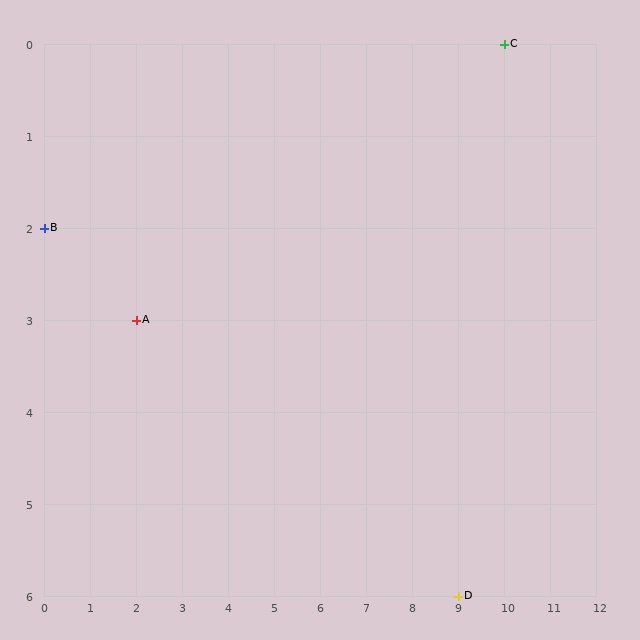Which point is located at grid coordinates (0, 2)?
Point B is at (0, 2).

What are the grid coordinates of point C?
Point C is at grid coordinates (10, 0).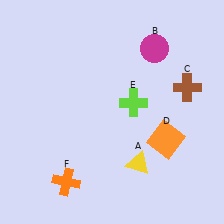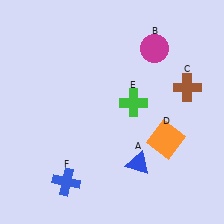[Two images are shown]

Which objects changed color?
A changed from yellow to blue. E changed from lime to green. F changed from orange to blue.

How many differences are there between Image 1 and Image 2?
There are 3 differences between the two images.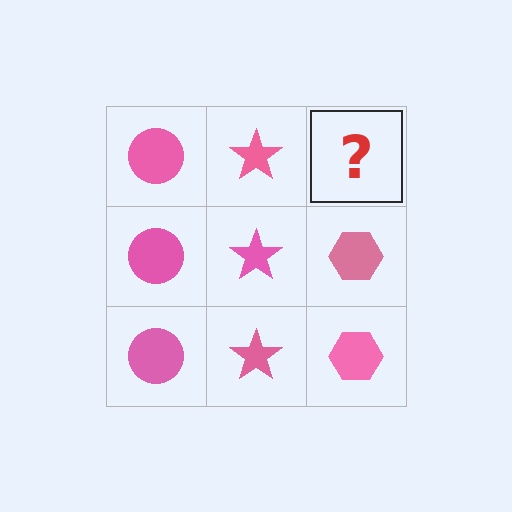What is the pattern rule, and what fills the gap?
The rule is that each column has a consistent shape. The gap should be filled with a pink hexagon.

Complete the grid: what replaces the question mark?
The question mark should be replaced with a pink hexagon.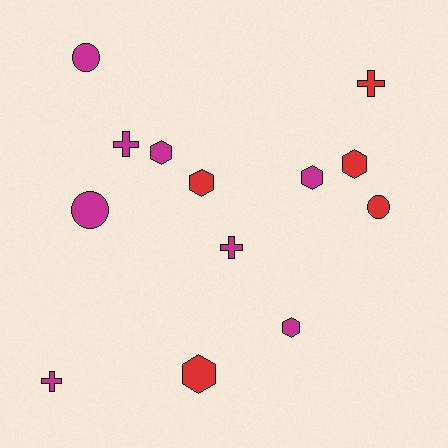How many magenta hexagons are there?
There are 3 magenta hexagons.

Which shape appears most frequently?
Hexagon, with 6 objects.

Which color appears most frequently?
Magenta, with 8 objects.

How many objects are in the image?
There are 13 objects.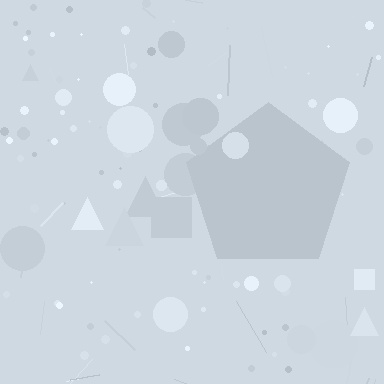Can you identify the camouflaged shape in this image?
The camouflaged shape is a pentagon.